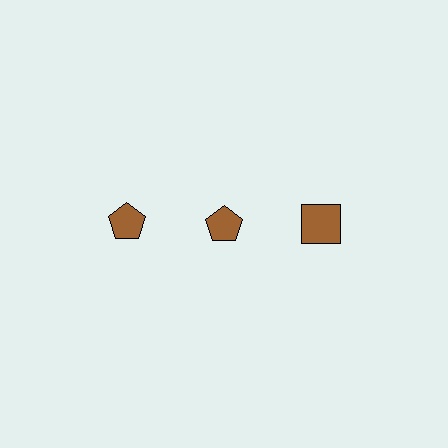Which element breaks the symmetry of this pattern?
The brown square in the top row, center column breaks the symmetry. All other shapes are brown pentagons.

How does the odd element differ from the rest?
It has a different shape: square instead of pentagon.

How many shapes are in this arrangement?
There are 3 shapes arranged in a grid pattern.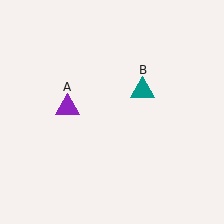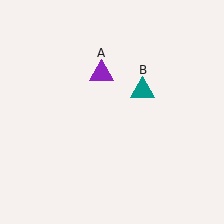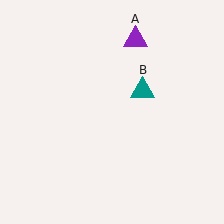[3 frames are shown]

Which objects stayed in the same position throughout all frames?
Teal triangle (object B) remained stationary.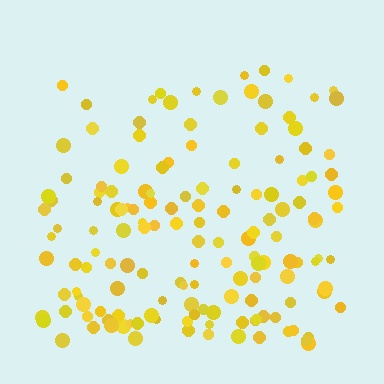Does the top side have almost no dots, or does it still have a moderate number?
Still a moderate number, just noticeably fewer than the bottom.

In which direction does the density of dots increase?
From top to bottom, with the bottom side densest.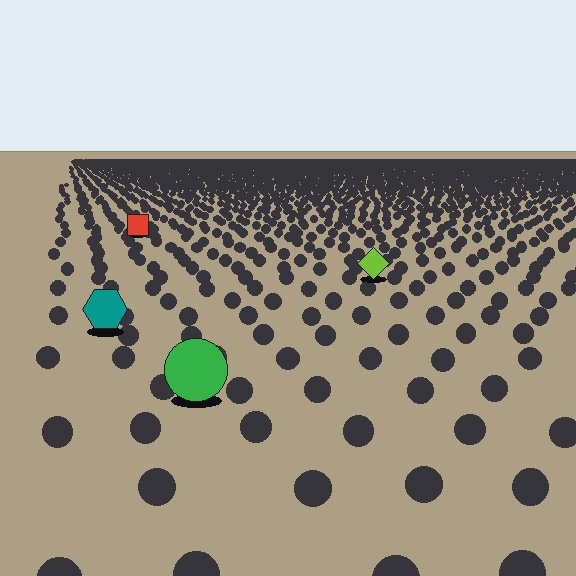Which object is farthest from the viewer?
The red square is farthest from the viewer. It appears smaller and the ground texture around it is denser.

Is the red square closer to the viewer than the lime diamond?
No. The lime diamond is closer — you can tell from the texture gradient: the ground texture is coarser near it.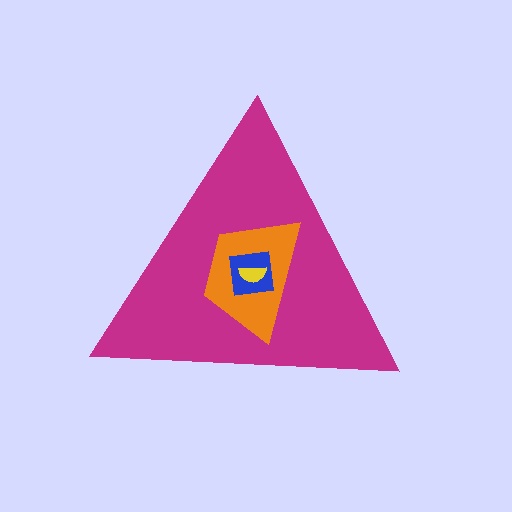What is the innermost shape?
The yellow semicircle.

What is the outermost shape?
The magenta triangle.